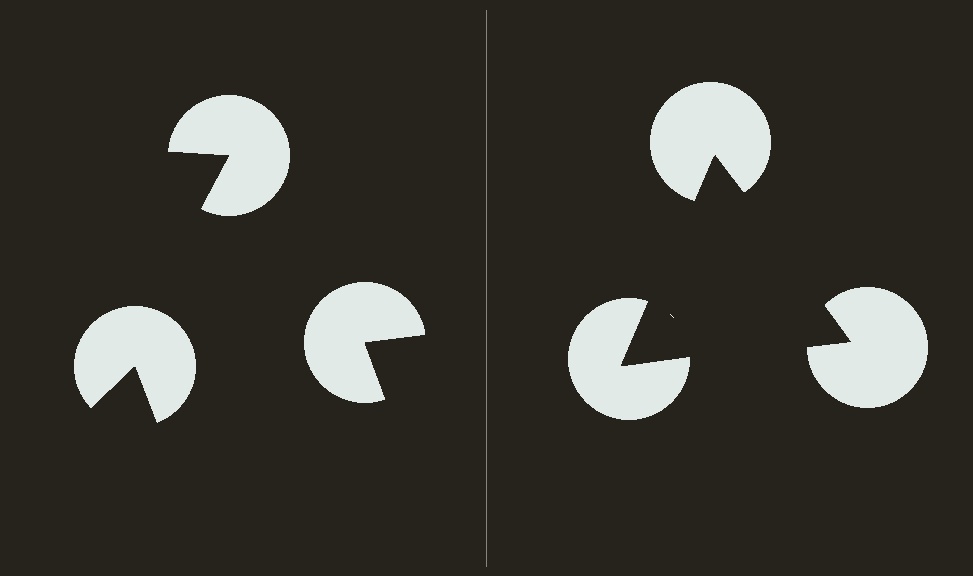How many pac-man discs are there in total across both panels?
6 — 3 on each side.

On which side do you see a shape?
An illusory triangle appears on the right side. On the left side the wedge cuts are rotated, so no coherent shape forms.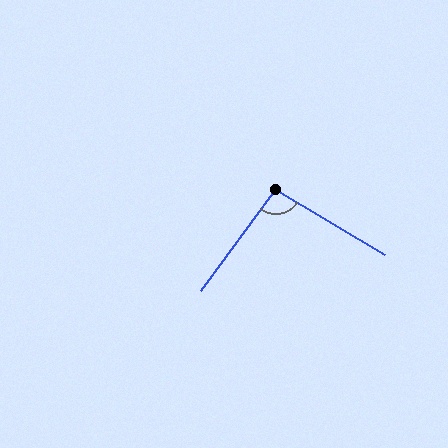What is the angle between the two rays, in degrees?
Approximately 96 degrees.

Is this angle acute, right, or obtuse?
It is obtuse.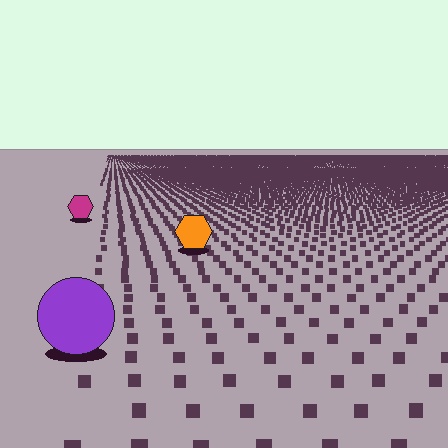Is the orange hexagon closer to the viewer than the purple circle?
No. The purple circle is closer — you can tell from the texture gradient: the ground texture is coarser near it.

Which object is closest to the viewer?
The purple circle is closest. The texture marks near it are larger and more spread out.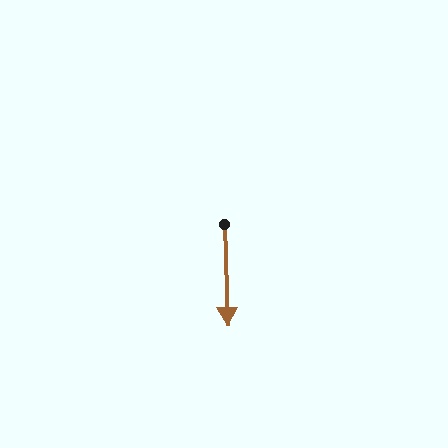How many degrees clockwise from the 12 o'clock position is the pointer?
Approximately 178 degrees.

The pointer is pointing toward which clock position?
Roughly 6 o'clock.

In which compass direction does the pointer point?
South.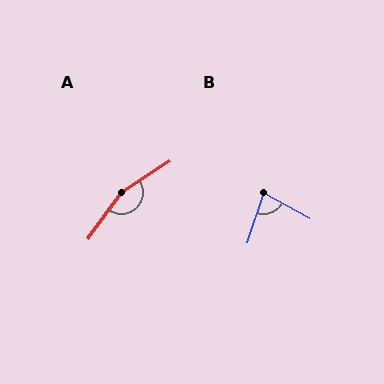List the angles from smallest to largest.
B (80°), A (158°).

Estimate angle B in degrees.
Approximately 80 degrees.